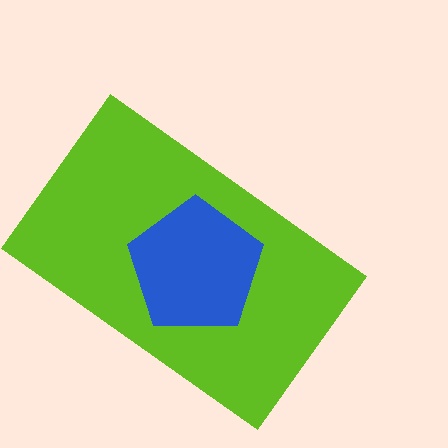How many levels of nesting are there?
2.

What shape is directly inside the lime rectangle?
The blue pentagon.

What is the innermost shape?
The blue pentagon.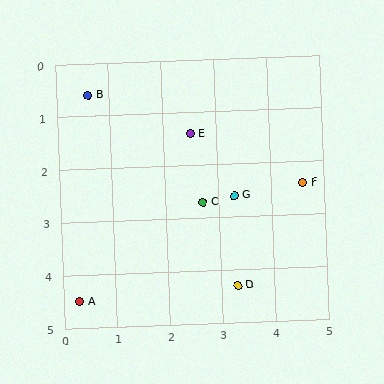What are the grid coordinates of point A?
Point A is at approximately (0.3, 4.5).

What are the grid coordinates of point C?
Point C is at approximately (2.7, 2.7).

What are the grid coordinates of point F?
Point F is at approximately (4.6, 2.4).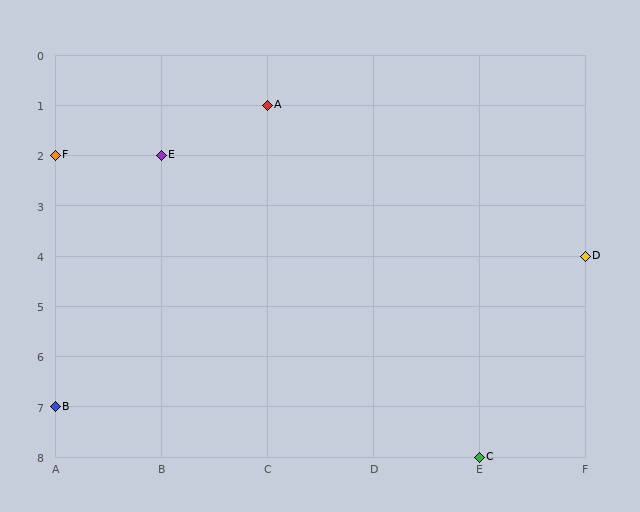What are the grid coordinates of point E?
Point E is at grid coordinates (B, 2).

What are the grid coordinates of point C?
Point C is at grid coordinates (E, 8).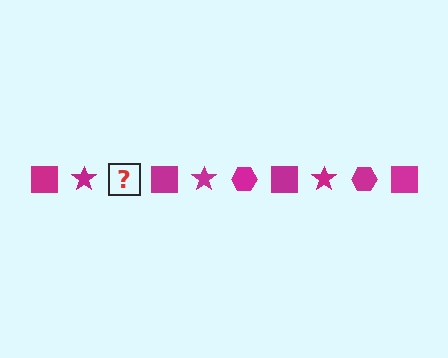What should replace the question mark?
The question mark should be replaced with a magenta hexagon.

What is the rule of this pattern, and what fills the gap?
The rule is that the pattern cycles through square, star, hexagon shapes in magenta. The gap should be filled with a magenta hexagon.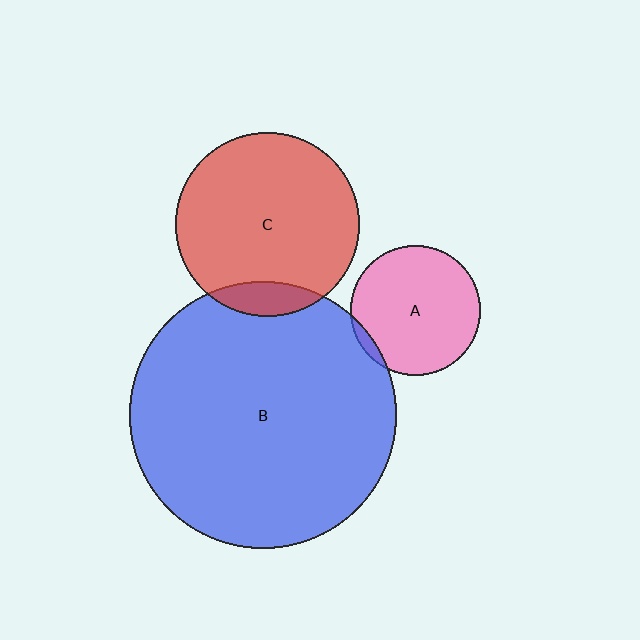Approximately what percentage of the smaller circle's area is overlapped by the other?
Approximately 10%.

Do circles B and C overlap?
Yes.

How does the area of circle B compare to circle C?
Approximately 2.1 times.